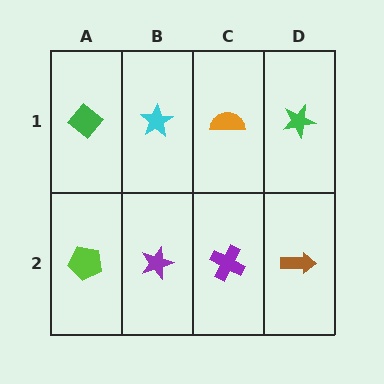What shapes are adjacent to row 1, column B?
A purple star (row 2, column B), a green diamond (row 1, column A), an orange semicircle (row 1, column C).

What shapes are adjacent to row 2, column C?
An orange semicircle (row 1, column C), a purple star (row 2, column B), a brown arrow (row 2, column D).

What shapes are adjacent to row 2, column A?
A green diamond (row 1, column A), a purple star (row 2, column B).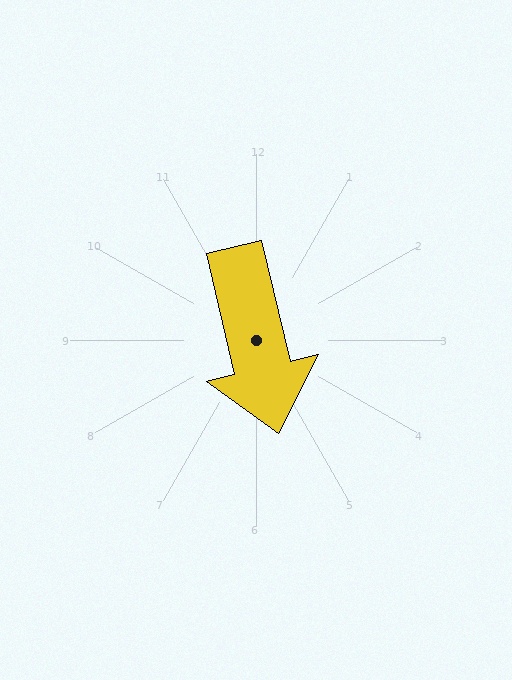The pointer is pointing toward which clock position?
Roughly 6 o'clock.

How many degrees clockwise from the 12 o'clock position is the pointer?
Approximately 167 degrees.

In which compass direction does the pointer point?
South.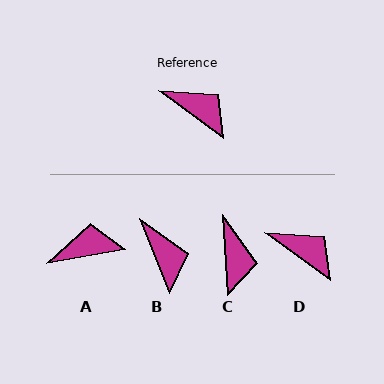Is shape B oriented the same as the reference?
No, it is off by about 33 degrees.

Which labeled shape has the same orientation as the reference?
D.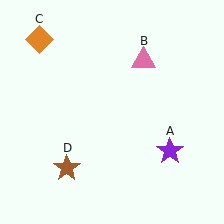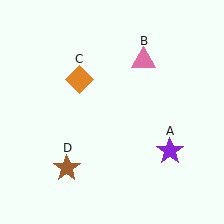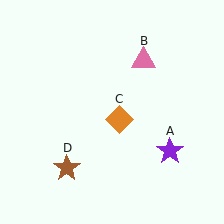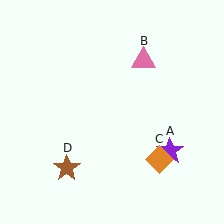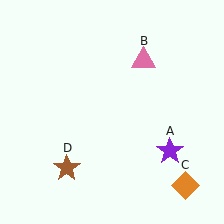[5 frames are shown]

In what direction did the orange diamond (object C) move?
The orange diamond (object C) moved down and to the right.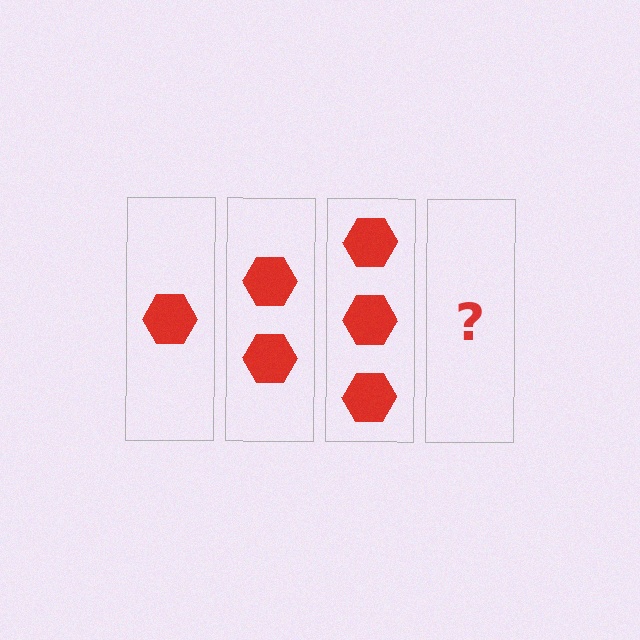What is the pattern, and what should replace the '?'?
The pattern is that each step adds one more hexagon. The '?' should be 4 hexagons.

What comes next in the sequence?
The next element should be 4 hexagons.